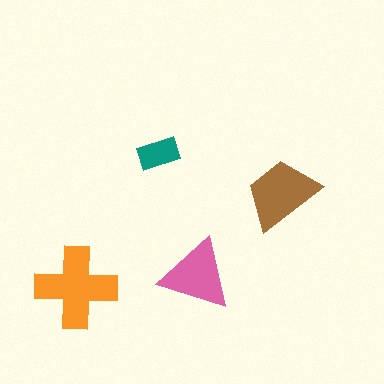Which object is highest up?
The teal rectangle is topmost.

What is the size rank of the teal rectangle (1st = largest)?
4th.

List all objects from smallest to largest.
The teal rectangle, the pink triangle, the brown trapezoid, the orange cross.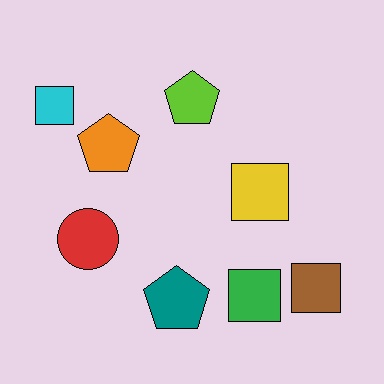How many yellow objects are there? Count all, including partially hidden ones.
There is 1 yellow object.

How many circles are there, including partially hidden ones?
There is 1 circle.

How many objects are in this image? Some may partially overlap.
There are 8 objects.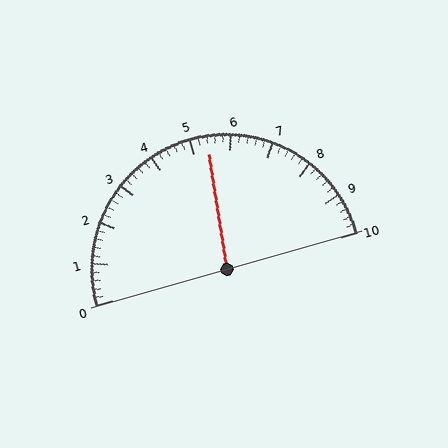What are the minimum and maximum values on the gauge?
The gauge ranges from 0 to 10.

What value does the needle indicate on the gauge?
The needle indicates approximately 5.4.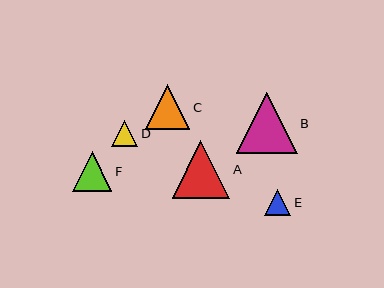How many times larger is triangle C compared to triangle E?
Triangle C is approximately 1.7 times the size of triangle E.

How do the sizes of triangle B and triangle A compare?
Triangle B and triangle A are approximately the same size.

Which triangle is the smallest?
Triangle E is the smallest with a size of approximately 26 pixels.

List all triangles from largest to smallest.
From largest to smallest: B, A, C, F, D, E.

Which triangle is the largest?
Triangle B is the largest with a size of approximately 61 pixels.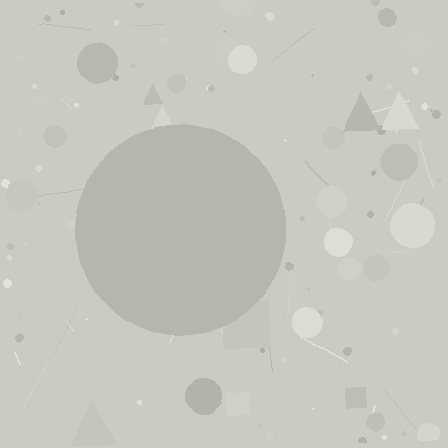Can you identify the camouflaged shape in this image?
The camouflaged shape is a circle.